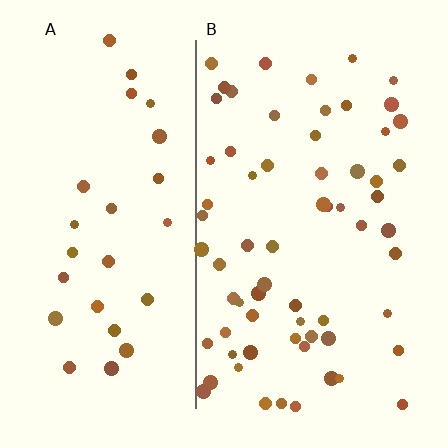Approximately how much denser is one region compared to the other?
Approximately 2.3× — region B over region A.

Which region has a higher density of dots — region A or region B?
B (the right).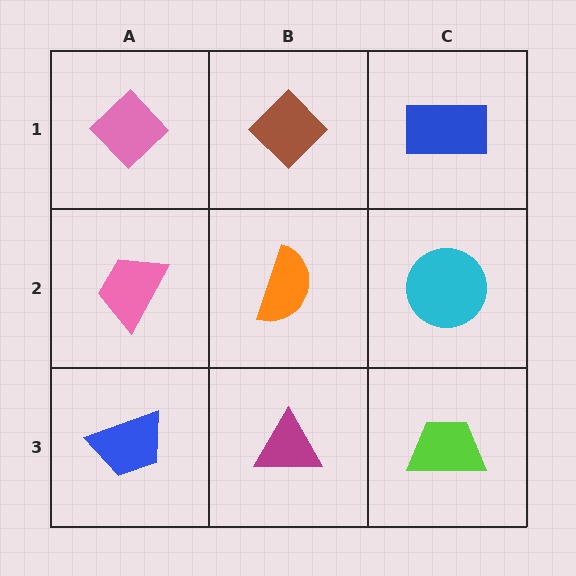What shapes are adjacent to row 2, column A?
A pink diamond (row 1, column A), a blue trapezoid (row 3, column A), an orange semicircle (row 2, column B).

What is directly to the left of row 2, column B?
A pink trapezoid.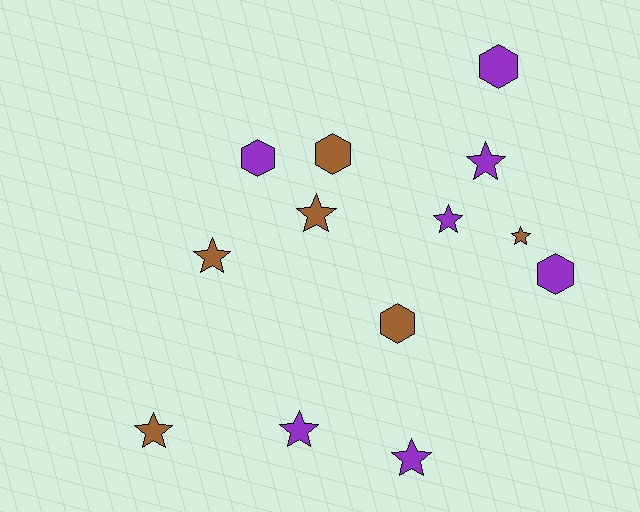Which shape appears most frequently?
Star, with 8 objects.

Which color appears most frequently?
Purple, with 7 objects.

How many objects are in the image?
There are 13 objects.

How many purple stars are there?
There are 4 purple stars.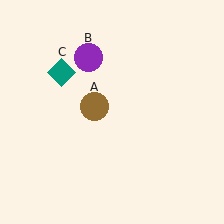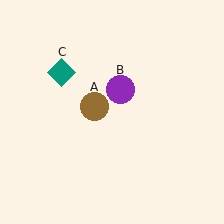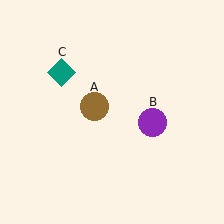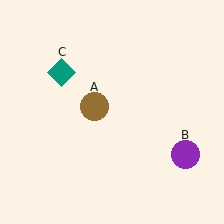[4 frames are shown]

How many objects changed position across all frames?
1 object changed position: purple circle (object B).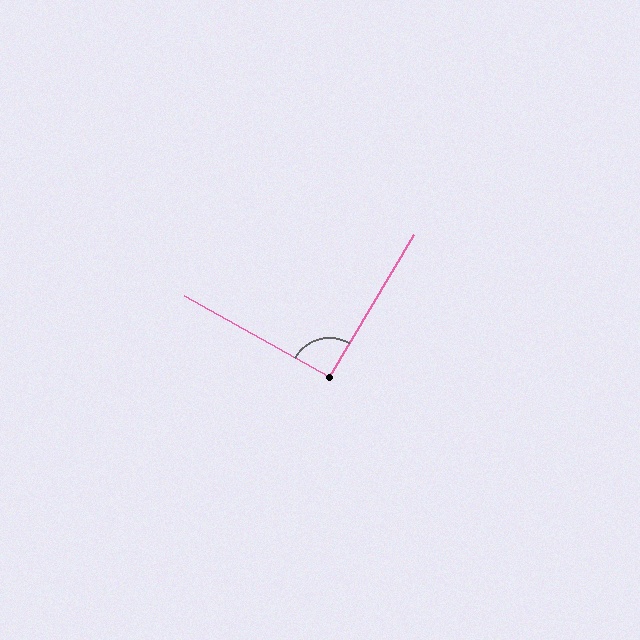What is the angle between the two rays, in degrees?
Approximately 91 degrees.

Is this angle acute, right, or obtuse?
It is approximately a right angle.